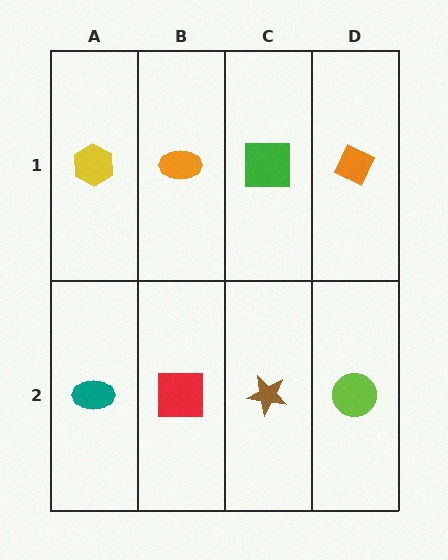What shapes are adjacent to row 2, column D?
An orange diamond (row 1, column D), a brown star (row 2, column C).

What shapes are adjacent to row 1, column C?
A brown star (row 2, column C), an orange ellipse (row 1, column B), an orange diamond (row 1, column D).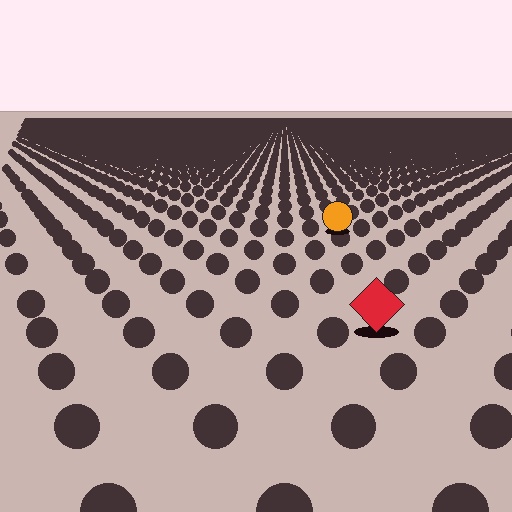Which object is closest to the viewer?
The red diamond is closest. The texture marks near it are larger and more spread out.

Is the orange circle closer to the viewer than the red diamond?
No. The red diamond is closer — you can tell from the texture gradient: the ground texture is coarser near it.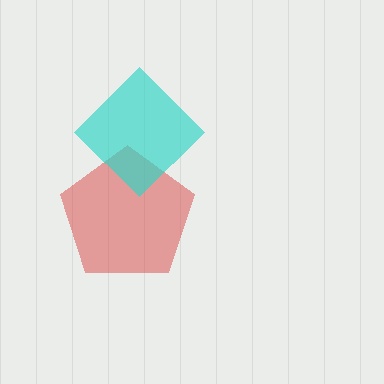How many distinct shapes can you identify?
There are 2 distinct shapes: a red pentagon, a cyan diamond.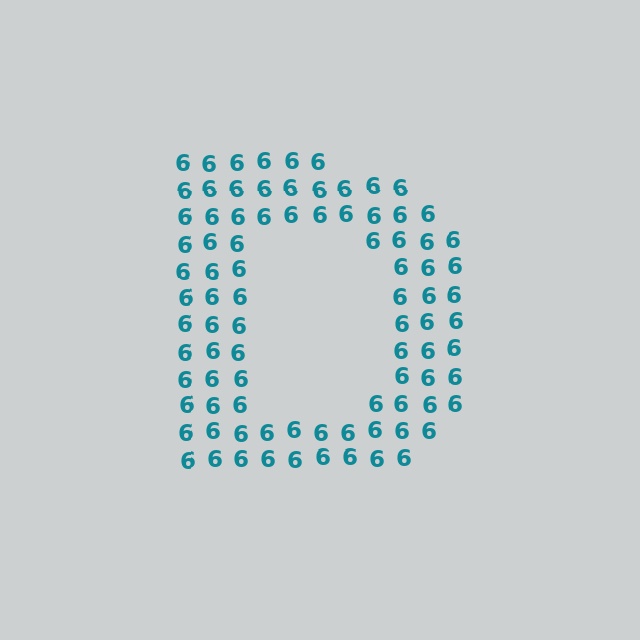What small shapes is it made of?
It is made of small digit 6's.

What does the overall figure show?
The overall figure shows the letter D.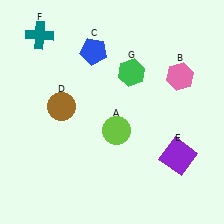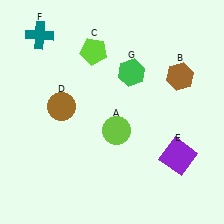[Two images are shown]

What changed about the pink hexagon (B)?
In Image 1, B is pink. In Image 2, it changed to brown.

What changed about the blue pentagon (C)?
In Image 1, C is blue. In Image 2, it changed to lime.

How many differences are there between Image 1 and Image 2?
There are 2 differences between the two images.